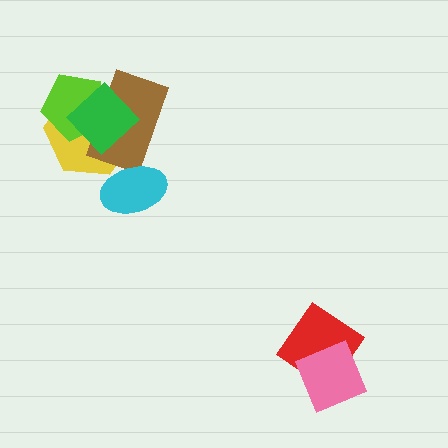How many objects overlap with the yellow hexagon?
4 objects overlap with the yellow hexagon.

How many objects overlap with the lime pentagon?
3 objects overlap with the lime pentagon.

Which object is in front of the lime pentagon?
The green diamond is in front of the lime pentagon.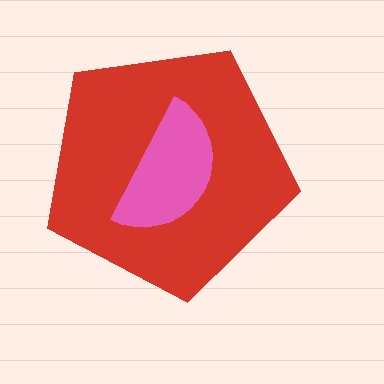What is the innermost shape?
The pink semicircle.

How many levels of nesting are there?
2.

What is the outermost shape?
The red pentagon.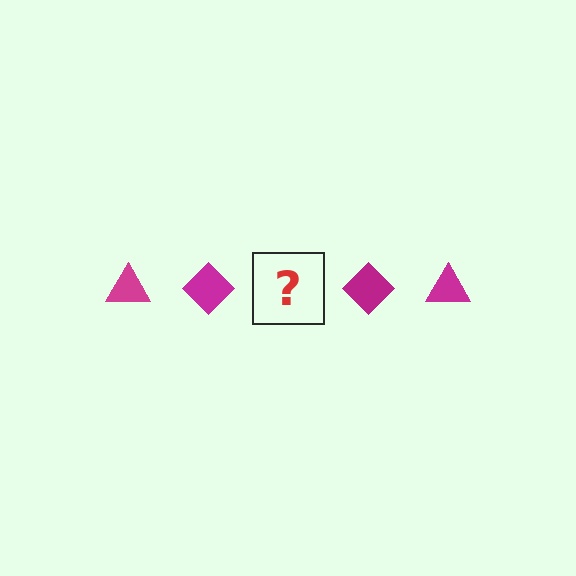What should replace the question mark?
The question mark should be replaced with a magenta triangle.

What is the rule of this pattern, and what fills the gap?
The rule is that the pattern cycles through triangle, diamond shapes in magenta. The gap should be filled with a magenta triangle.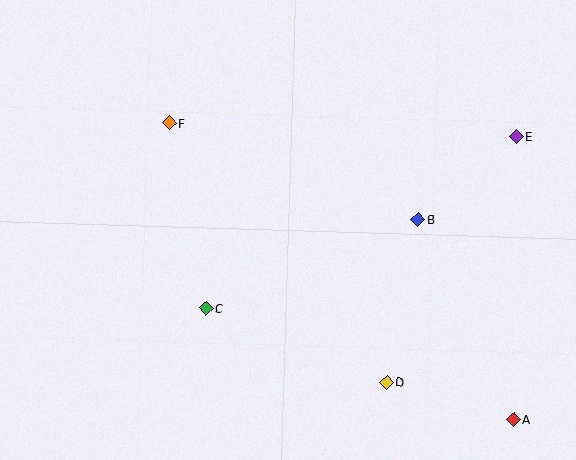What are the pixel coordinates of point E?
Point E is at (516, 137).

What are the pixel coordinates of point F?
Point F is at (169, 123).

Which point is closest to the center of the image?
Point C at (206, 308) is closest to the center.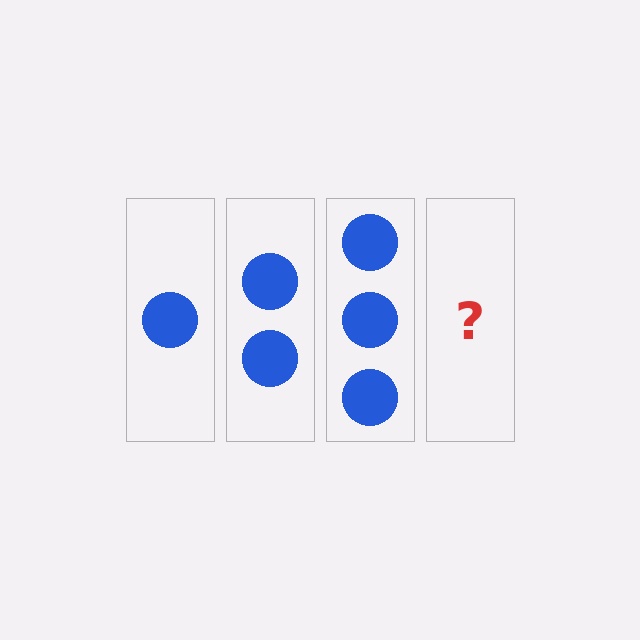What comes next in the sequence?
The next element should be 4 circles.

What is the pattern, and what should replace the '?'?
The pattern is that each step adds one more circle. The '?' should be 4 circles.